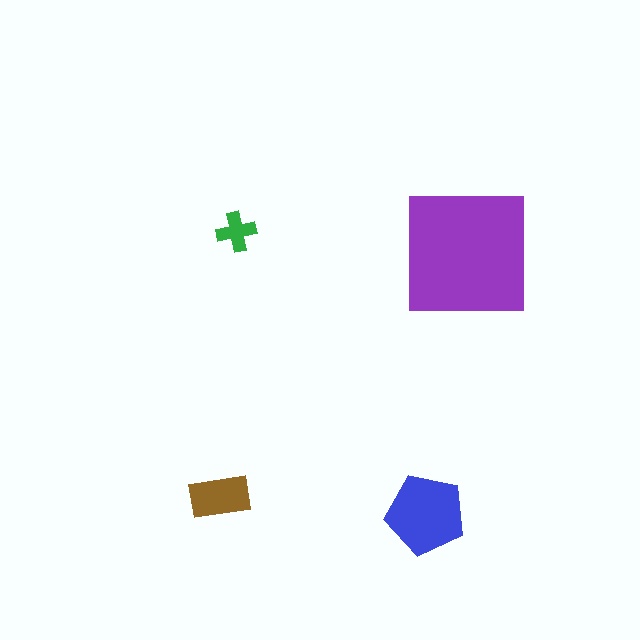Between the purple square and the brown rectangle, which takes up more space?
The purple square.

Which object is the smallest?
The green cross.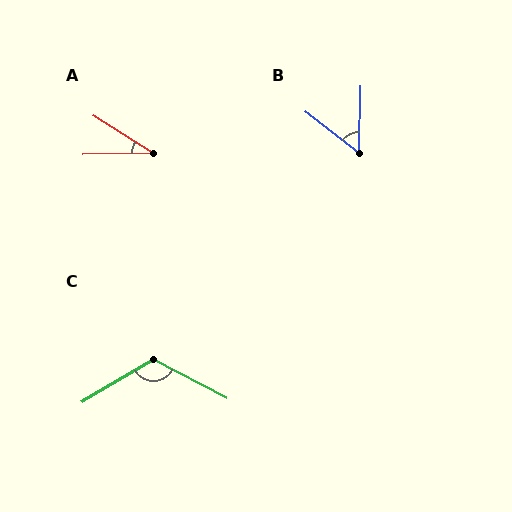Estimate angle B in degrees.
Approximately 54 degrees.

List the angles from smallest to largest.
A (33°), B (54°), C (122°).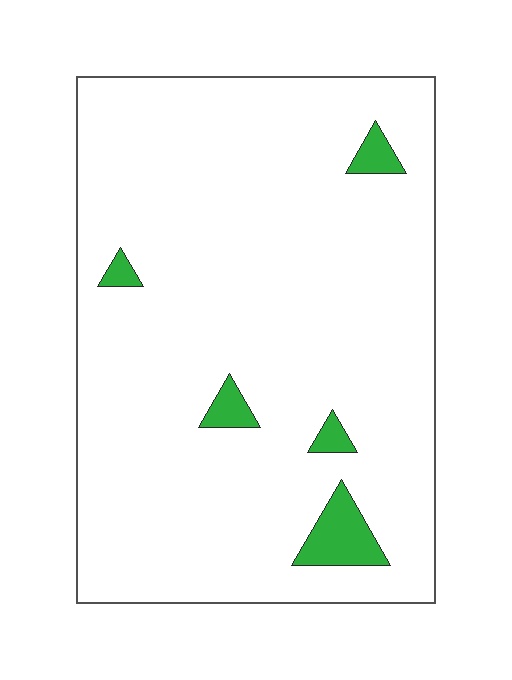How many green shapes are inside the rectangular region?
5.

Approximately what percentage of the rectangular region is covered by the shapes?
Approximately 5%.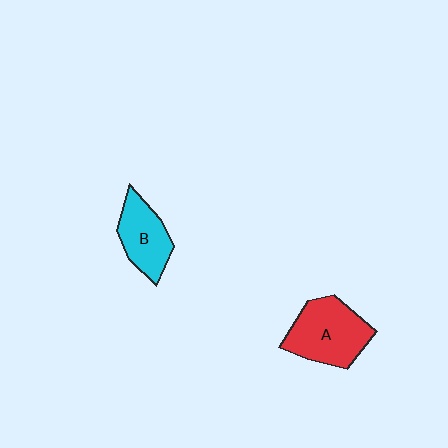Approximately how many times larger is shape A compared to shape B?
Approximately 1.4 times.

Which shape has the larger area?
Shape A (red).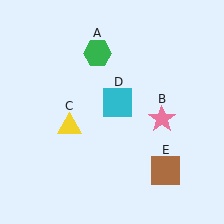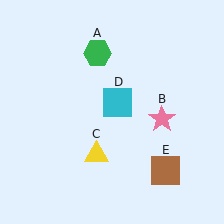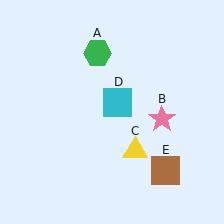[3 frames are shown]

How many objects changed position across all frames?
1 object changed position: yellow triangle (object C).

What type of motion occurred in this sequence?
The yellow triangle (object C) rotated counterclockwise around the center of the scene.